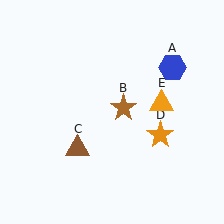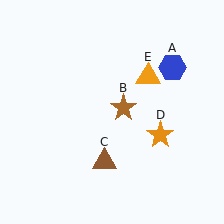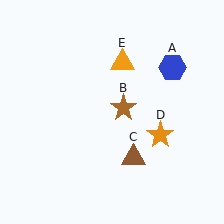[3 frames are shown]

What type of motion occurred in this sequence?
The brown triangle (object C), orange triangle (object E) rotated counterclockwise around the center of the scene.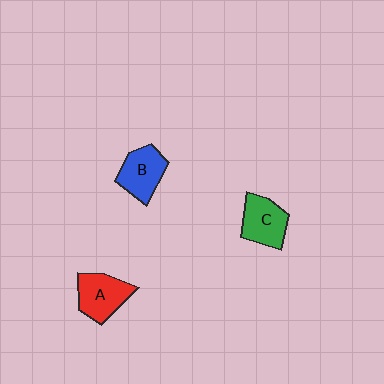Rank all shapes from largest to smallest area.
From largest to smallest: A (red), B (blue), C (green).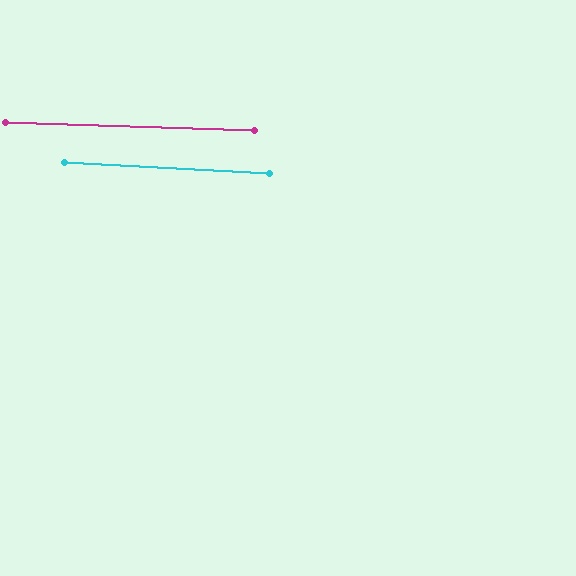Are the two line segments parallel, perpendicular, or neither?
Parallel — their directions differ by only 1.3°.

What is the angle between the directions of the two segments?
Approximately 1 degree.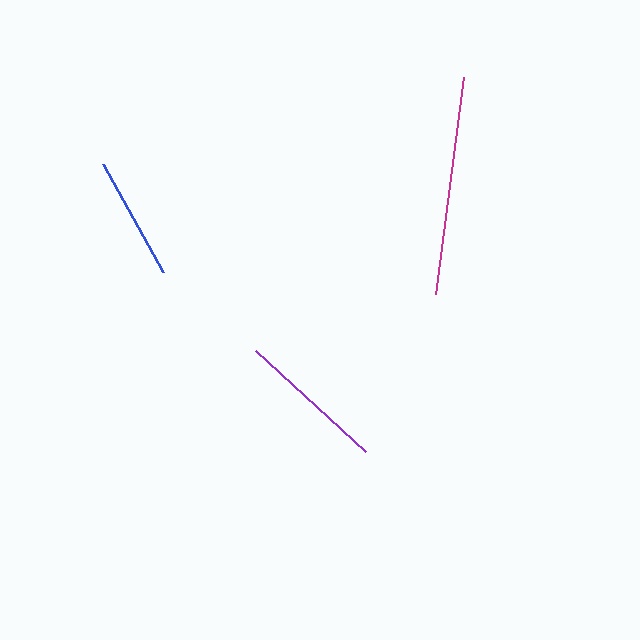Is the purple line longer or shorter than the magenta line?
The magenta line is longer than the purple line.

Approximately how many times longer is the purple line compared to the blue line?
The purple line is approximately 1.2 times the length of the blue line.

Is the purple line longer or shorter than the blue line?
The purple line is longer than the blue line.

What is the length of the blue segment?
The blue segment is approximately 124 pixels long.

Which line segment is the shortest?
The blue line is the shortest at approximately 124 pixels.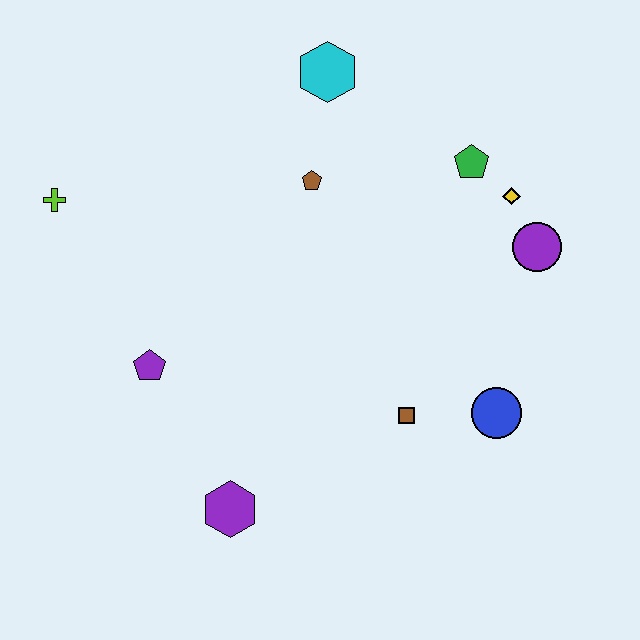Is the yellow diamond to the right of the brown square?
Yes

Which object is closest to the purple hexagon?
The purple pentagon is closest to the purple hexagon.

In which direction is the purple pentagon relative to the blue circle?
The purple pentagon is to the left of the blue circle.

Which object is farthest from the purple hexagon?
The cyan hexagon is farthest from the purple hexagon.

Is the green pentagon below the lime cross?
No